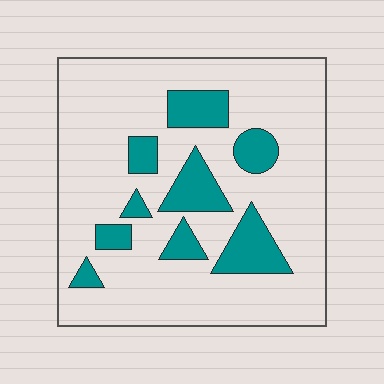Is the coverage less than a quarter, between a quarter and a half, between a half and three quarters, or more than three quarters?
Less than a quarter.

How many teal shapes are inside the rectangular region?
9.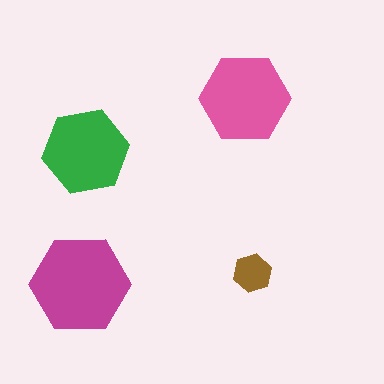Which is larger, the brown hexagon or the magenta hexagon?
The magenta one.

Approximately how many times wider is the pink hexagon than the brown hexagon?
About 2.5 times wider.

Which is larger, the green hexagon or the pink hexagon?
The pink one.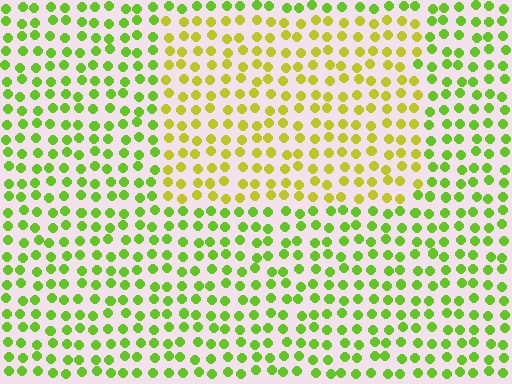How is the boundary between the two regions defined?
The boundary is defined purely by a slight shift in hue (about 34 degrees). Spacing, size, and orientation are identical on both sides.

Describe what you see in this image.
The image is filled with small lime elements in a uniform arrangement. A rectangle-shaped region is visible where the elements are tinted to a slightly different hue, forming a subtle color boundary.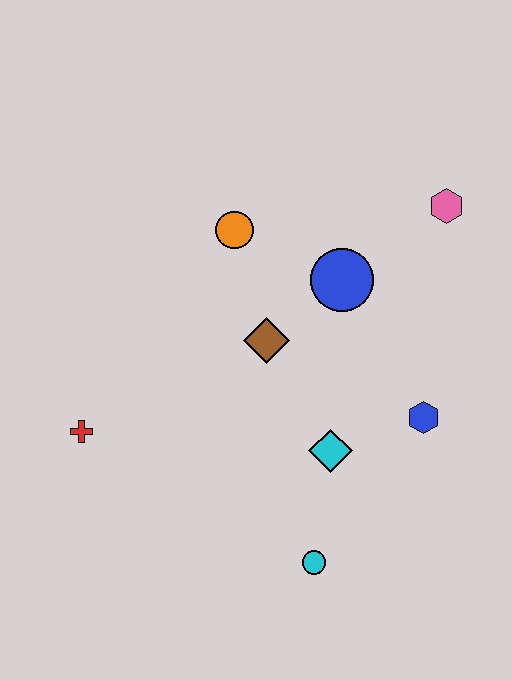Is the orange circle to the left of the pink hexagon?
Yes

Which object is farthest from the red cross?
The pink hexagon is farthest from the red cross.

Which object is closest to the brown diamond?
The blue circle is closest to the brown diamond.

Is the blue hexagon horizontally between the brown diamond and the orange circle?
No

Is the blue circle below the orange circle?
Yes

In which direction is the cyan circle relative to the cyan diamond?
The cyan circle is below the cyan diamond.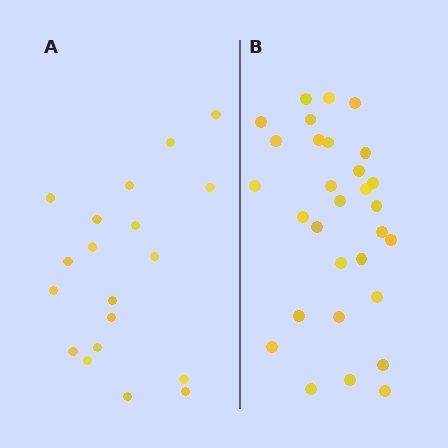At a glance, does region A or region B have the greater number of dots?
Region B (the right region) has more dots.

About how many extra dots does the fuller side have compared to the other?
Region B has roughly 12 or so more dots than region A.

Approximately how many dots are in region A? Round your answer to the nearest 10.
About 20 dots. (The exact count is 19, which rounds to 20.)